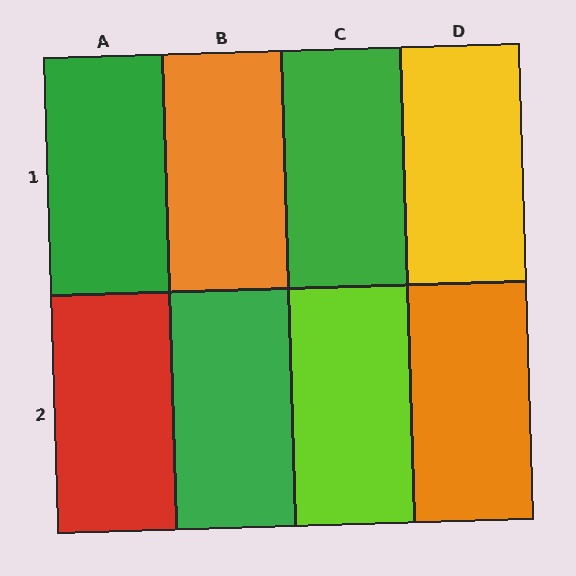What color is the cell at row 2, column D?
Orange.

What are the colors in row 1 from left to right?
Green, orange, green, yellow.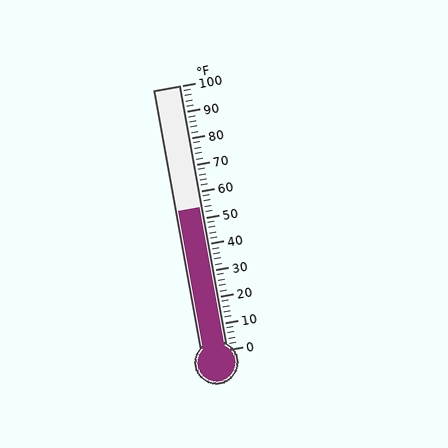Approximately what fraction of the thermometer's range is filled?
The thermometer is filled to approximately 55% of its range.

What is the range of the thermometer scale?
The thermometer scale ranges from 0°F to 100°F.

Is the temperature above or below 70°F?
The temperature is below 70°F.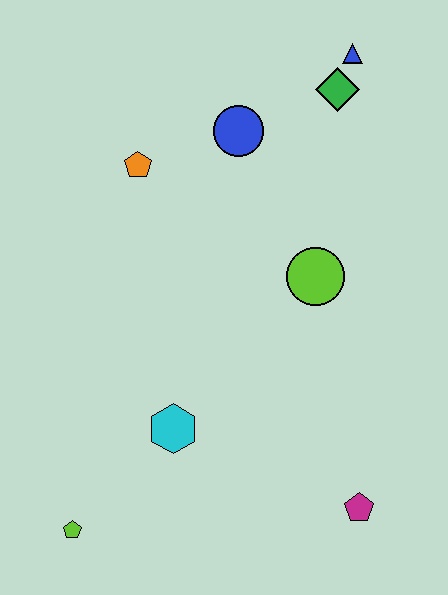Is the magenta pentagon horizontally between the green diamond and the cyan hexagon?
No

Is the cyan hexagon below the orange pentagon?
Yes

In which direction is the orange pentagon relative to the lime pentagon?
The orange pentagon is above the lime pentagon.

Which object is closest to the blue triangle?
The green diamond is closest to the blue triangle.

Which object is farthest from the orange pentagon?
The magenta pentagon is farthest from the orange pentagon.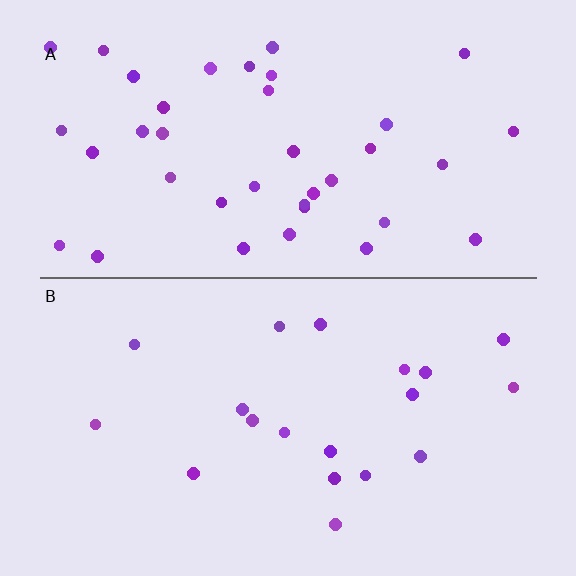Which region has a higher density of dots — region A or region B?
A (the top).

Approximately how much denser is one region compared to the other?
Approximately 2.0× — region A over region B.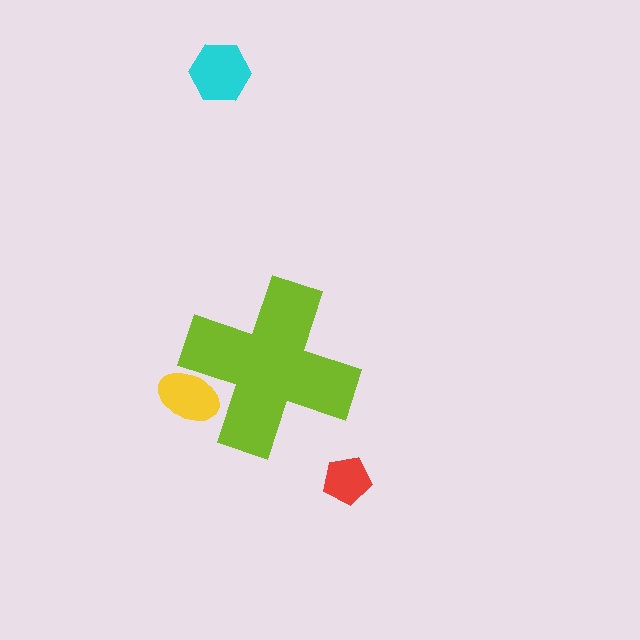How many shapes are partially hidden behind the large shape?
1 shape is partially hidden.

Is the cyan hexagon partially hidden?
No, the cyan hexagon is fully visible.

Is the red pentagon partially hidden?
No, the red pentagon is fully visible.